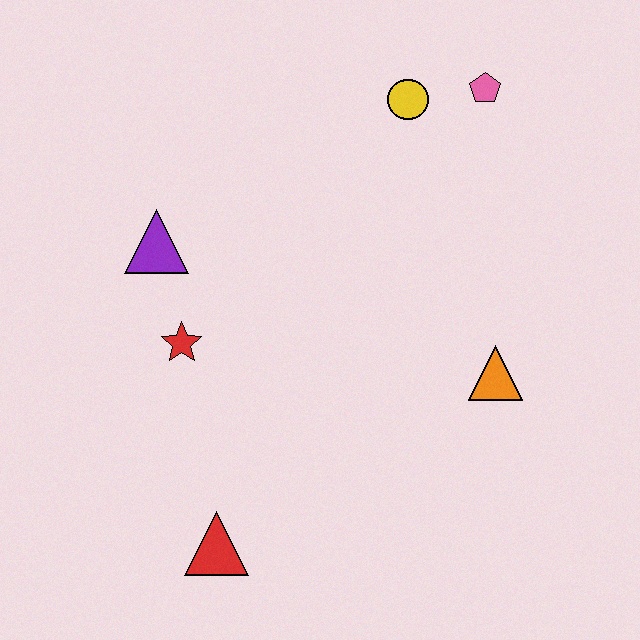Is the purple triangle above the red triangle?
Yes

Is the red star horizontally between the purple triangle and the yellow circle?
Yes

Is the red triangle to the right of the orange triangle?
No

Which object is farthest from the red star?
The pink pentagon is farthest from the red star.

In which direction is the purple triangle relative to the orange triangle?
The purple triangle is to the left of the orange triangle.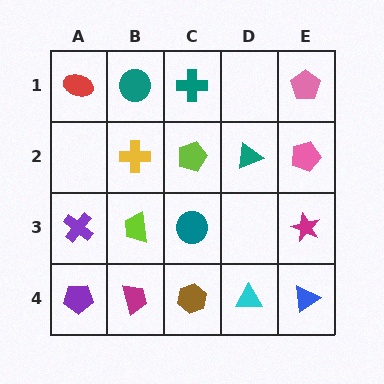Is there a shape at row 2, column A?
No, that cell is empty.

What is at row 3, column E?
A magenta star.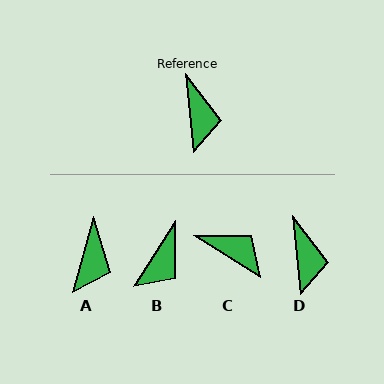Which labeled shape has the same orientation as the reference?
D.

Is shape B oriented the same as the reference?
No, it is off by about 37 degrees.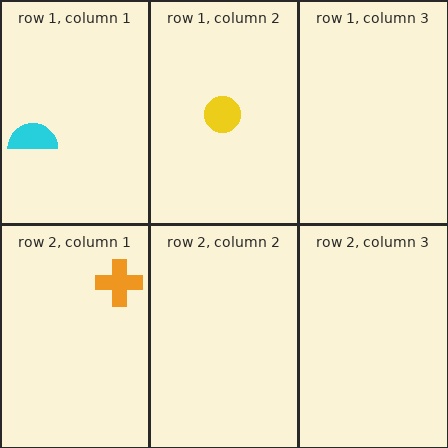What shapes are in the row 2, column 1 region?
The orange cross.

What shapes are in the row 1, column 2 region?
The yellow circle.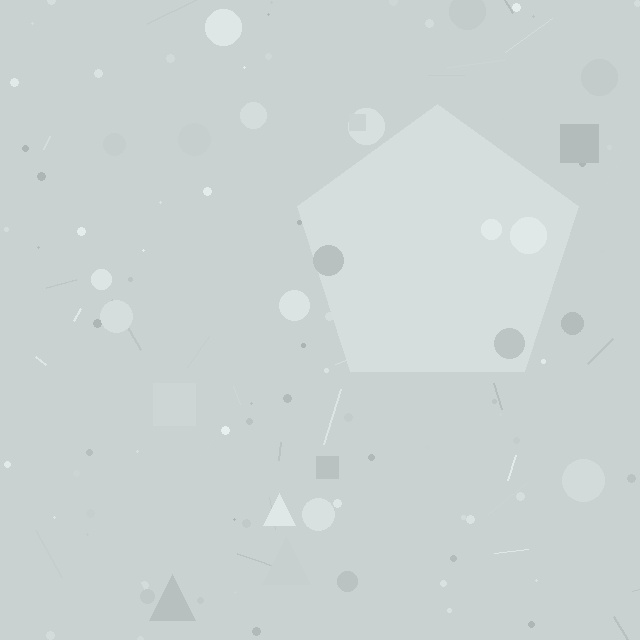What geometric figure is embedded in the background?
A pentagon is embedded in the background.